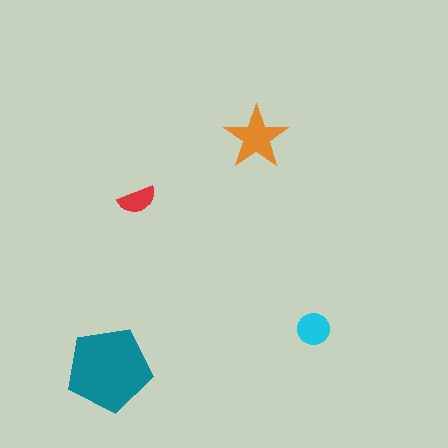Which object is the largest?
The teal pentagon.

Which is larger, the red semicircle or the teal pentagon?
The teal pentagon.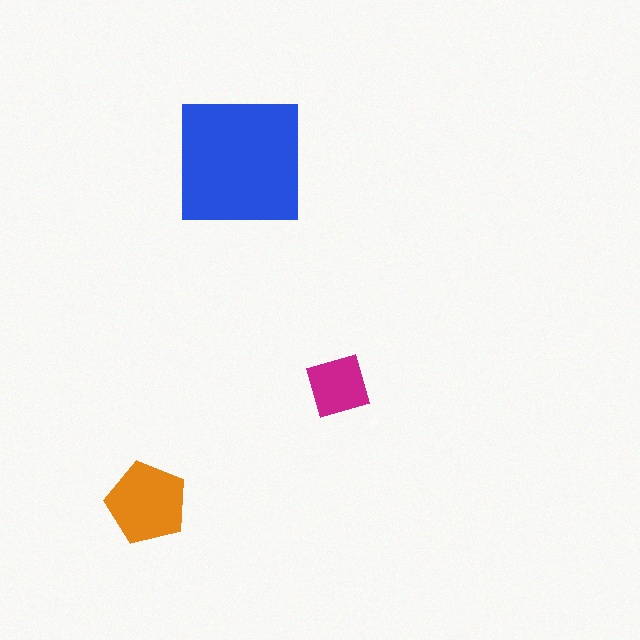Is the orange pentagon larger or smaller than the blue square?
Smaller.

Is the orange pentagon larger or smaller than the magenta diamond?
Larger.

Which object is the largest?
The blue square.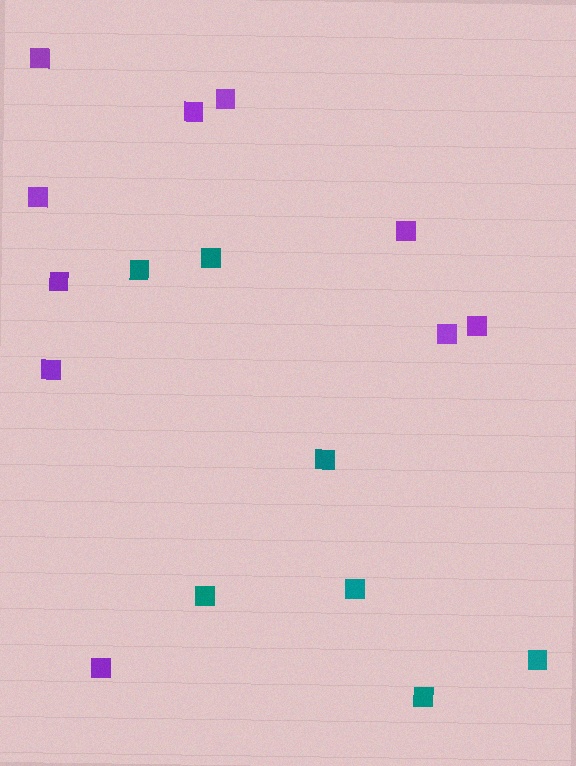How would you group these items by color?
There are 2 groups: one group of purple squares (10) and one group of teal squares (7).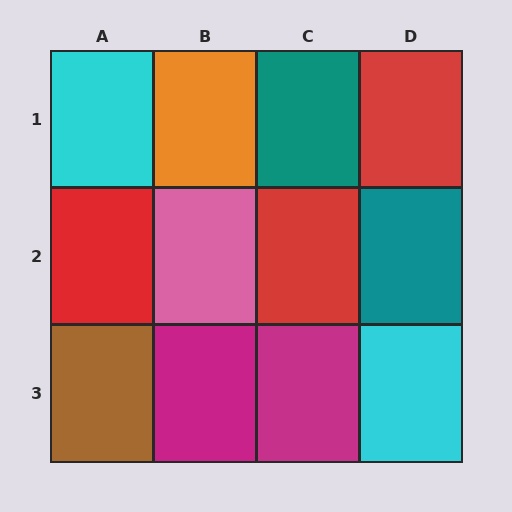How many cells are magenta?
2 cells are magenta.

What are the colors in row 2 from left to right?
Red, pink, red, teal.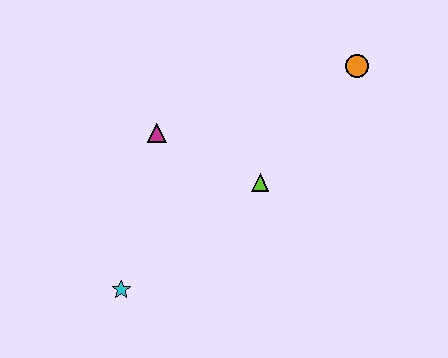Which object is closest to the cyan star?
The magenta triangle is closest to the cyan star.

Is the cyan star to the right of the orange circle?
No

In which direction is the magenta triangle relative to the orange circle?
The magenta triangle is to the left of the orange circle.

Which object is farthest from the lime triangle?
The cyan star is farthest from the lime triangle.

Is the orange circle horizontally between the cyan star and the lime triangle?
No